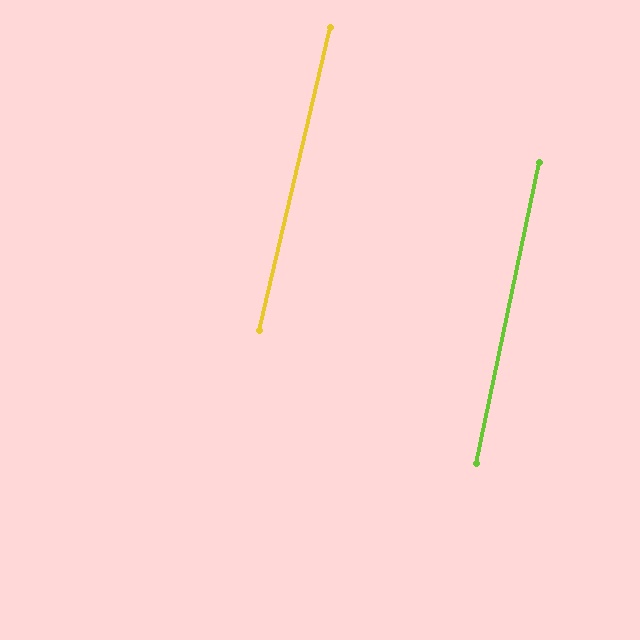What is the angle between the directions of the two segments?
Approximately 1 degree.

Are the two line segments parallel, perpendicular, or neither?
Parallel — their directions differ by only 1.4°.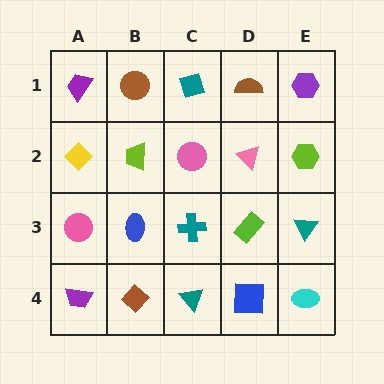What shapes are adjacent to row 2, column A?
A purple trapezoid (row 1, column A), a pink circle (row 3, column A), a lime trapezoid (row 2, column B).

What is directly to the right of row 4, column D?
A cyan ellipse.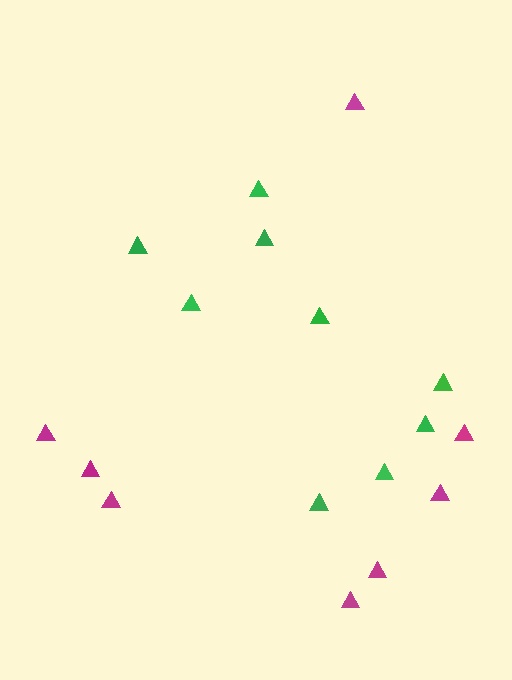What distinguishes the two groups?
There are 2 groups: one group of magenta triangles (8) and one group of green triangles (9).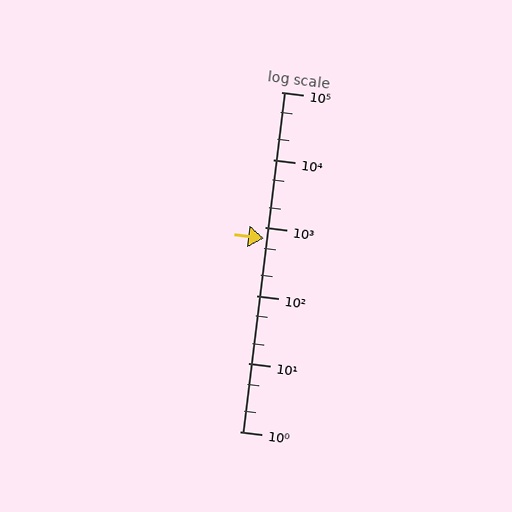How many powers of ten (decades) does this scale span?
The scale spans 5 decades, from 1 to 100000.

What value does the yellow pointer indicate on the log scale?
The pointer indicates approximately 690.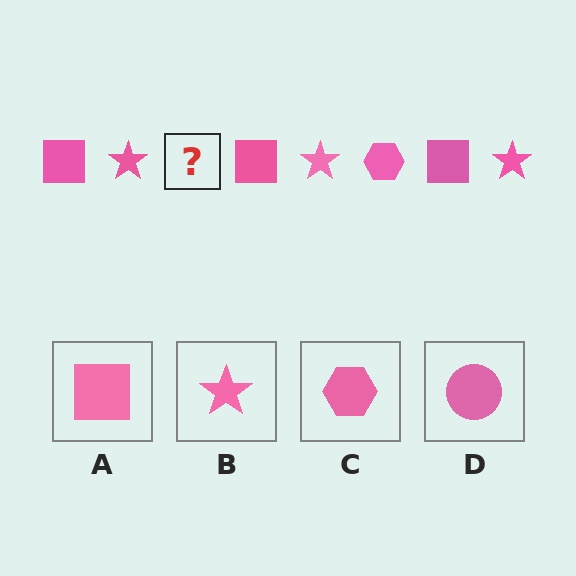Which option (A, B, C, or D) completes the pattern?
C.